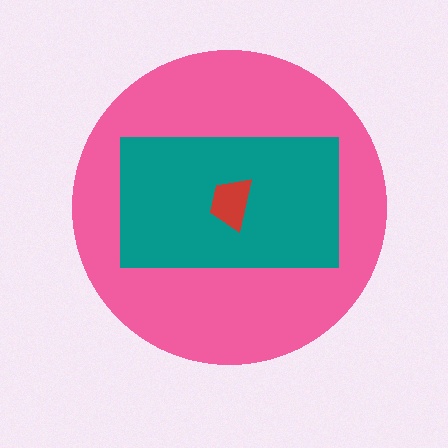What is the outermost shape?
The pink circle.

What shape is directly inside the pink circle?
The teal rectangle.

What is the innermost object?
The red trapezoid.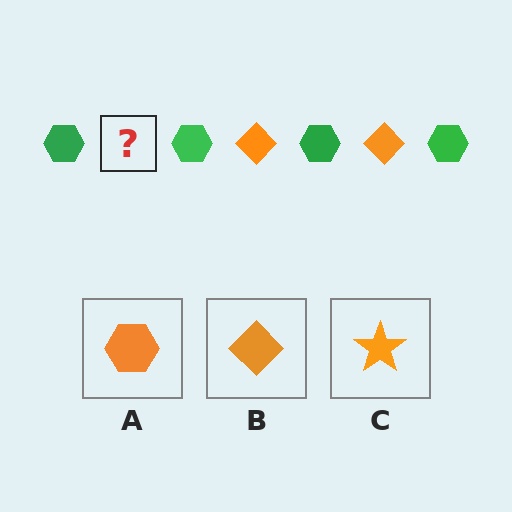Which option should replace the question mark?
Option B.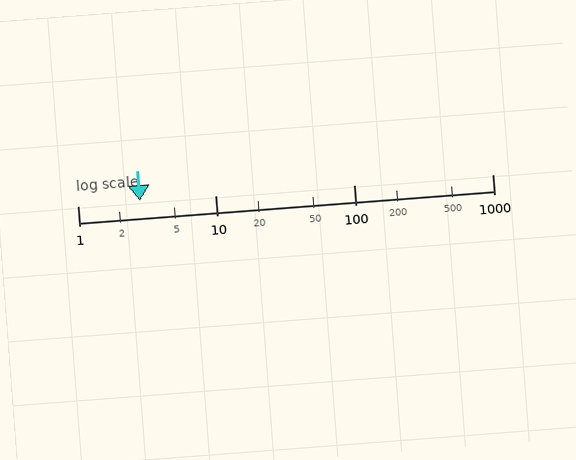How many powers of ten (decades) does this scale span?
The scale spans 3 decades, from 1 to 1000.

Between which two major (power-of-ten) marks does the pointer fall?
The pointer is between 1 and 10.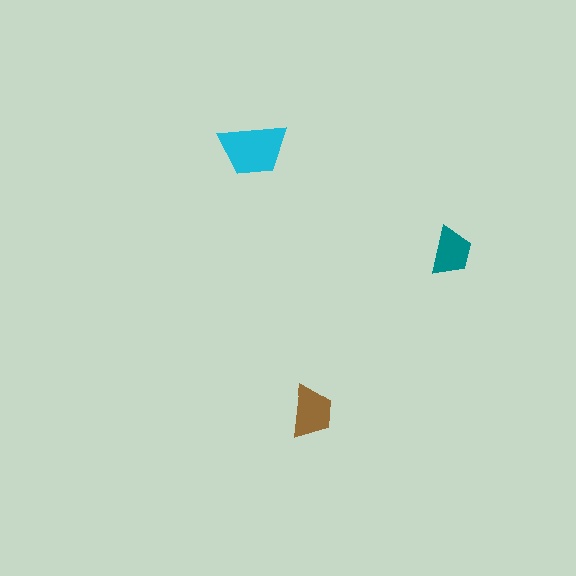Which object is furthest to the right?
The teal trapezoid is rightmost.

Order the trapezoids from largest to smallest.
the cyan one, the brown one, the teal one.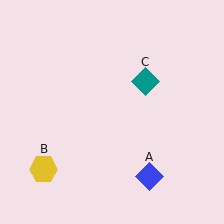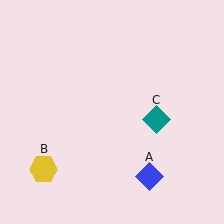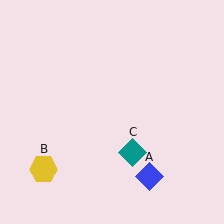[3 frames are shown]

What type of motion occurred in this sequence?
The teal diamond (object C) rotated clockwise around the center of the scene.